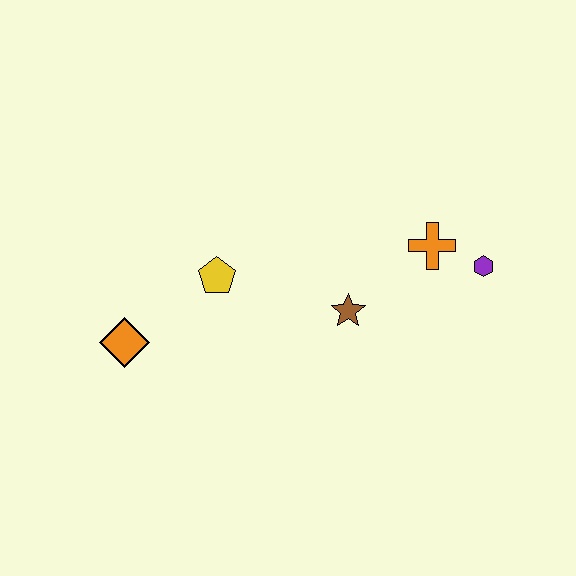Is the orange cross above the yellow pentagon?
Yes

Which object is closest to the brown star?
The orange cross is closest to the brown star.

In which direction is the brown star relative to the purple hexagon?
The brown star is to the left of the purple hexagon.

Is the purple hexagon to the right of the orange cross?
Yes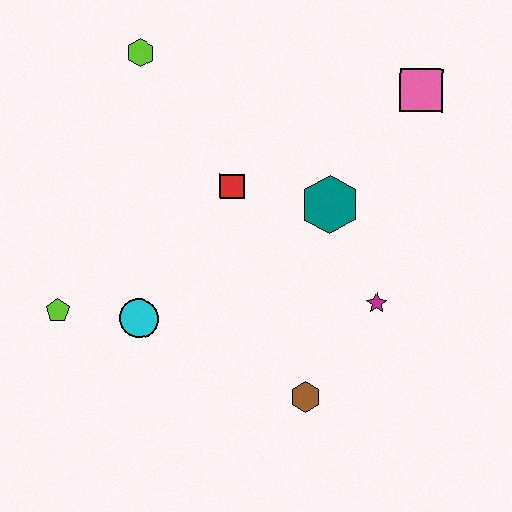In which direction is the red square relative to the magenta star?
The red square is to the left of the magenta star.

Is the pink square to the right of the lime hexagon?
Yes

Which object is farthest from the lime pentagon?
The pink square is farthest from the lime pentagon.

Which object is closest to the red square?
The teal hexagon is closest to the red square.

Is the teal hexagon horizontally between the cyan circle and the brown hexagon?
No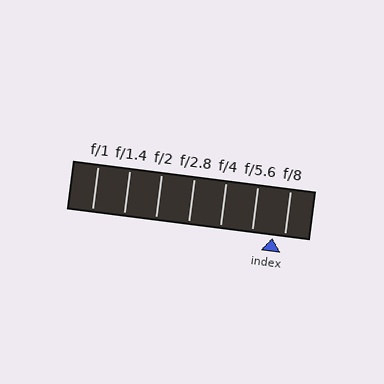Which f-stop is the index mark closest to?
The index mark is closest to f/8.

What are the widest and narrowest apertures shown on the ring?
The widest aperture shown is f/1 and the narrowest is f/8.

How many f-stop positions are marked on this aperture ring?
There are 7 f-stop positions marked.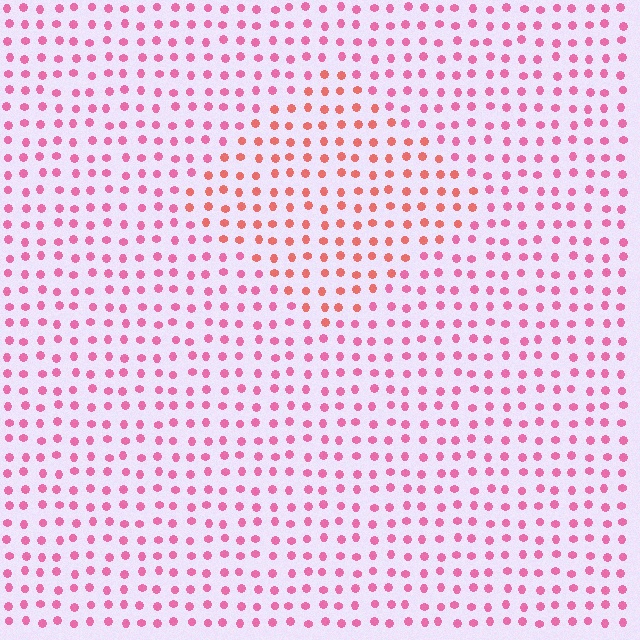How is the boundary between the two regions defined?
The boundary is defined purely by a slight shift in hue (about 31 degrees). Spacing, size, and orientation are identical on both sides.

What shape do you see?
I see a diamond.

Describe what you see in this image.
The image is filled with small pink elements in a uniform arrangement. A diamond-shaped region is visible where the elements are tinted to a slightly different hue, forming a subtle color boundary.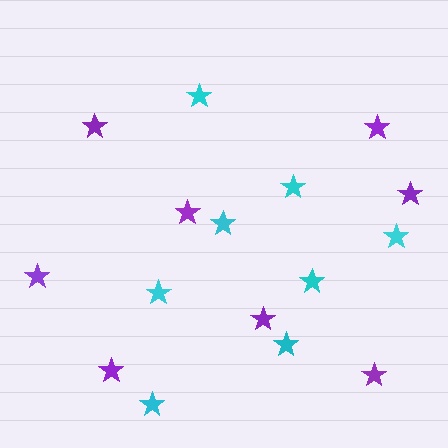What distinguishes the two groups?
There are 2 groups: one group of purple stars (8) and one group of cyan stars (8).